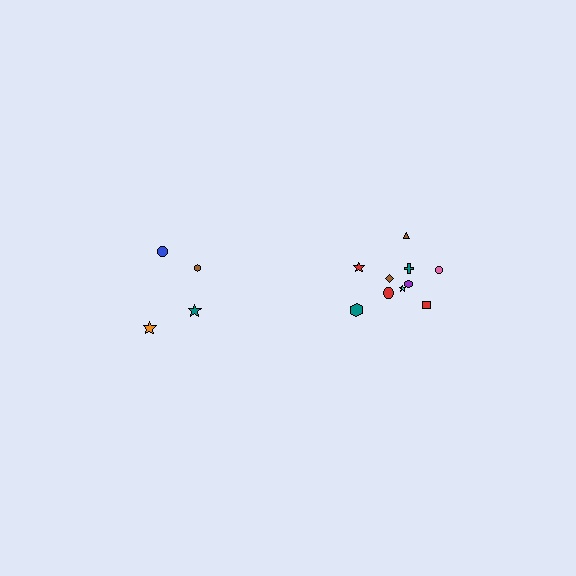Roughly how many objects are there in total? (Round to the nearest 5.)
Roughly 15 objects in total.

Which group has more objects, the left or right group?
The right group.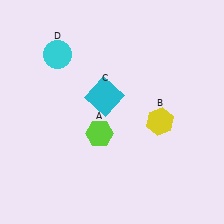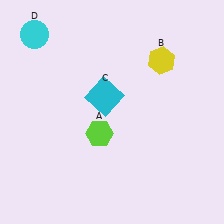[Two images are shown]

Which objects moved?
The objects that moved are: the yellow hexagon (B), the cyan circle (D).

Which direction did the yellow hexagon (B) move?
The yellow hexagon (B) moved up.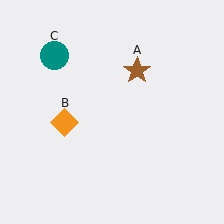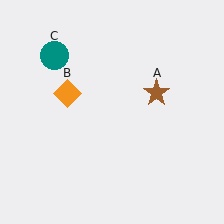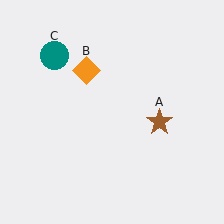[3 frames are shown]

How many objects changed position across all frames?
2 objects changed position: brown star (object A), orange diamond (object B).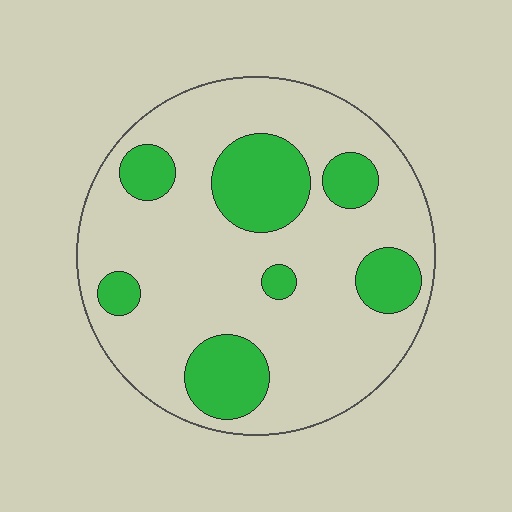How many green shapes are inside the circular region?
7.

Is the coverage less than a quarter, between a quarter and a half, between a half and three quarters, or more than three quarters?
Less than a quarter.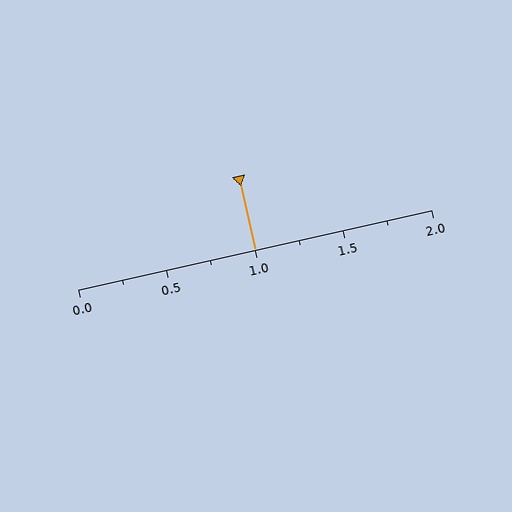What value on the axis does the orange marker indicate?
The marker indicates approximately 1.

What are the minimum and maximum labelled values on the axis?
The axis runs from 0.0 to 2.0.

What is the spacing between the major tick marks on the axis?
The major ticks are spaced 0.5 apart.